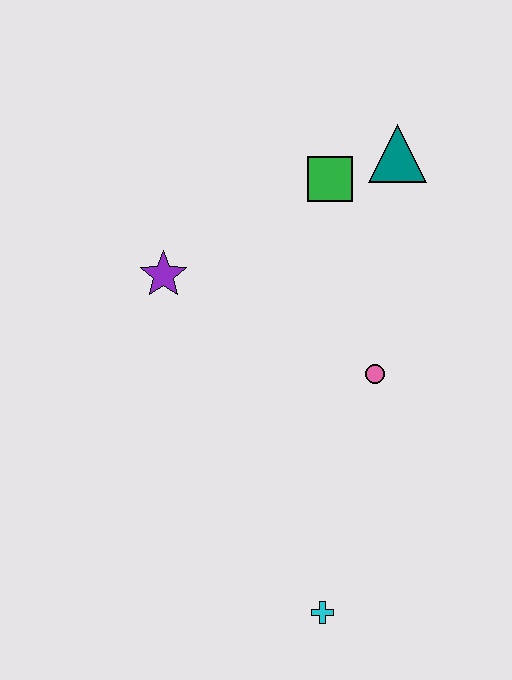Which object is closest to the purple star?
The green square is closest to the purple star.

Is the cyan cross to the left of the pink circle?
Yes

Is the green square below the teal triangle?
Yes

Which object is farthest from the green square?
The cyan cross is farthest from the green square.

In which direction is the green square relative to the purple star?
The green square is to the right of the purple star.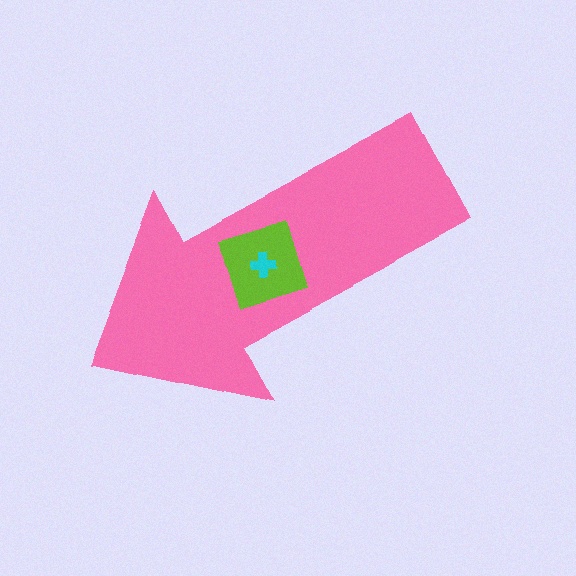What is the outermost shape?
The pink arrow.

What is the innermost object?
The cyan cross.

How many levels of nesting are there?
3.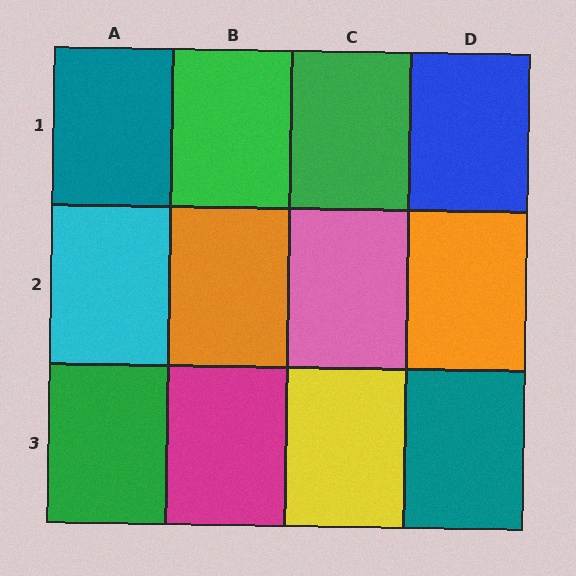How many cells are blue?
1 cell is blue.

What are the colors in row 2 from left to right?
Cyan, orange, pink, orange.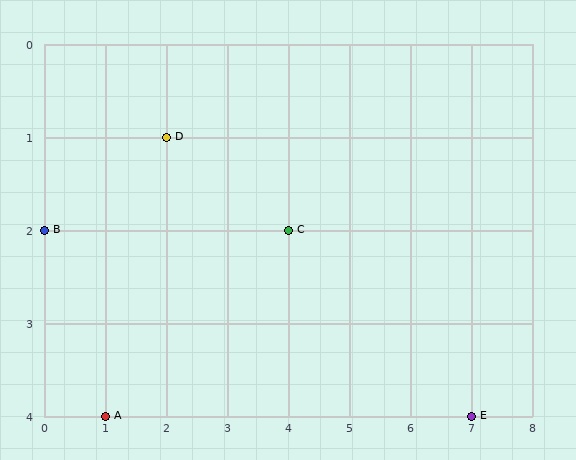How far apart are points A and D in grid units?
Points A and D are 1 column and 3 rows apart (about 3.2 grid units diagonally).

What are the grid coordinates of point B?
Point B is at grid coordinates (0, 2).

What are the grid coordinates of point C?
Point C is at grid coordinates (4, 2).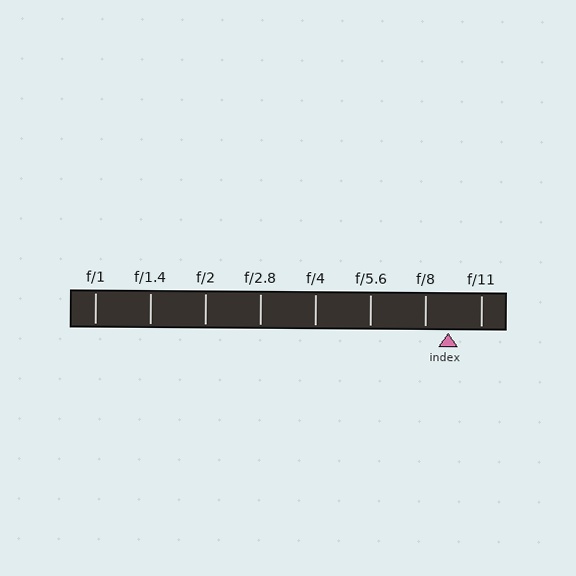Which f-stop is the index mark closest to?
The index mark is closest to f/8.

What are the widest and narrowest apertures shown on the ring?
The widest aperture shown is f/1 and the narrowest is f/11.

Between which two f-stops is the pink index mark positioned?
The index mark is between f/8 and f/11.